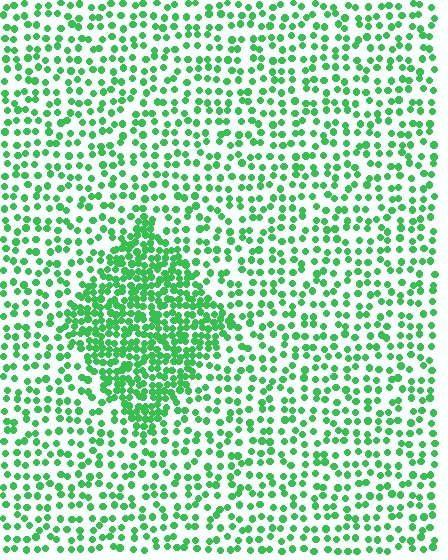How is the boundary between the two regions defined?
The boundary is defined by a change in element density (approximately 2.3x ratio). All elements are the same color, size, and shape.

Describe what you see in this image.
The image contains small green elements arranged at two different densities. A diamond-shaped region is visible where the elements are more densely packed than the surrounding area.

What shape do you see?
I see a diamond.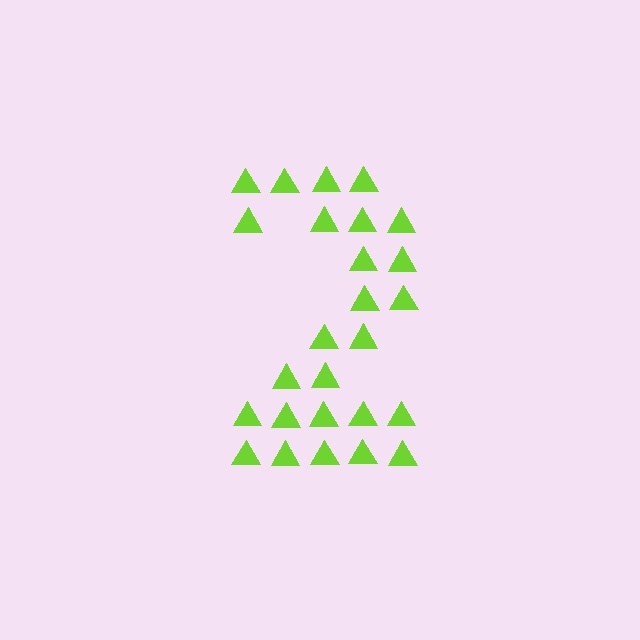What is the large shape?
The large shape is the digit 2.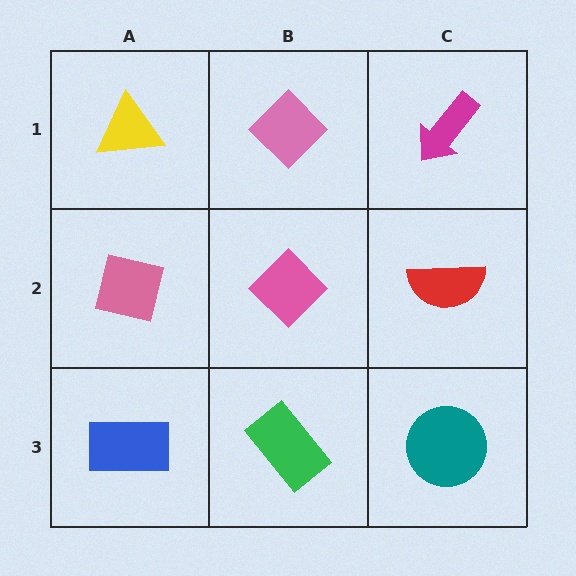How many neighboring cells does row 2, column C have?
3.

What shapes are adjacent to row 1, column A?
A pink square (row 2, column A), a pink diamond (row 1, column B).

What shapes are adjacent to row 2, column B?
A pink diamond (row 1, column B), a green rectangle (row 3, column B), a pink square (row 2, column A), a red semicircle (row 2, column C).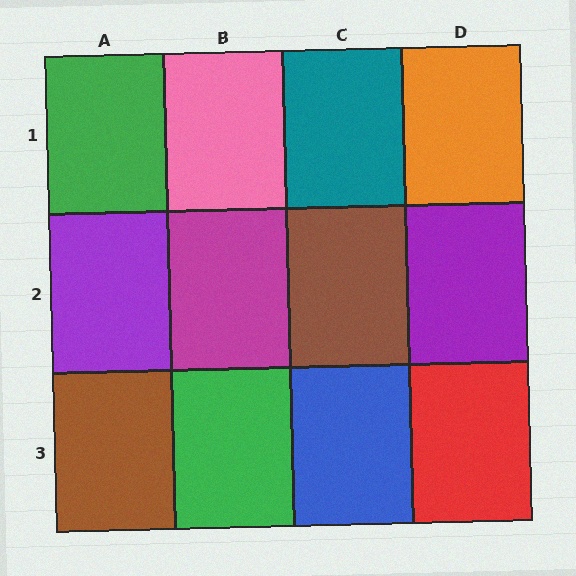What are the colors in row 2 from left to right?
Purple, magenta, brown, purple.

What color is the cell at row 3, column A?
Brown.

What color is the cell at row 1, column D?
Orange.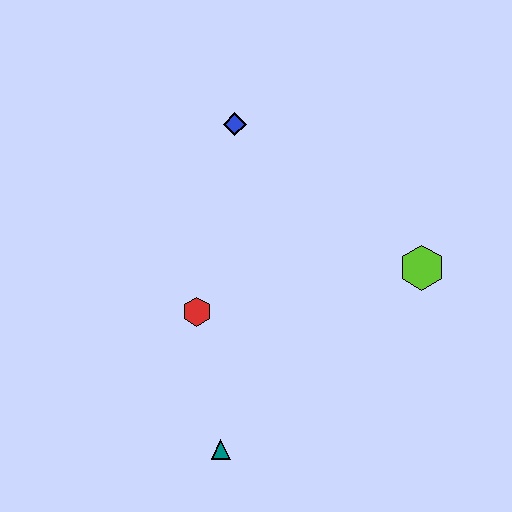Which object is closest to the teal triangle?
The red hexagon is closest to the teal triangle.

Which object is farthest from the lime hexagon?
The teal triangle is farthest from the lime hexagon.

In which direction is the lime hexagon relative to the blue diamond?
The lime hexagon is to the right of the blue diamond.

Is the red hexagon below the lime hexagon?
Yes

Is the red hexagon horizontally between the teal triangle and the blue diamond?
No